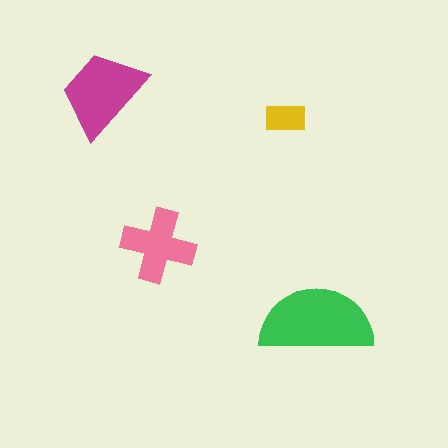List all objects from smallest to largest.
The yellow rectangle, the pink cross, the magenta trapezoid, the green semicircle.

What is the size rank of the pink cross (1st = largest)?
3rd.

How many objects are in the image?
There are 4 objects in the image.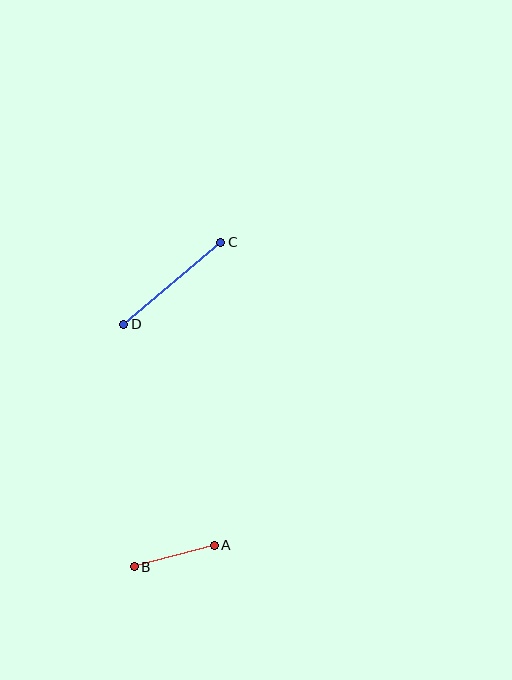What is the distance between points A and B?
The distance is approximately 83 pixels.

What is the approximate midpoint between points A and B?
The midpoint is at approximately (174, 556) pixels.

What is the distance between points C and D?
The distance is approximately 127 pixels.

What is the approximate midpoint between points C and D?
The midpoint is at approximately (172, 283) pixels.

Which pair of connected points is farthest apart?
Points C and D are farthest apart.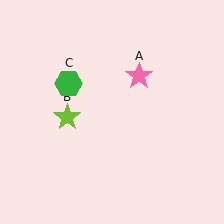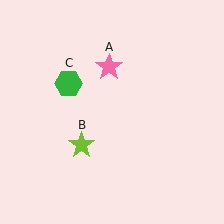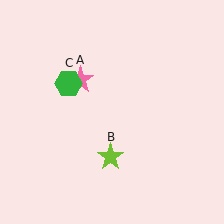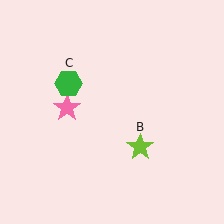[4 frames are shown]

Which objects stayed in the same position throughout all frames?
Green hexagon (object C) remained stationary.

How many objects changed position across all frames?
2 objects changed position: pink star (object A), lime star (object B).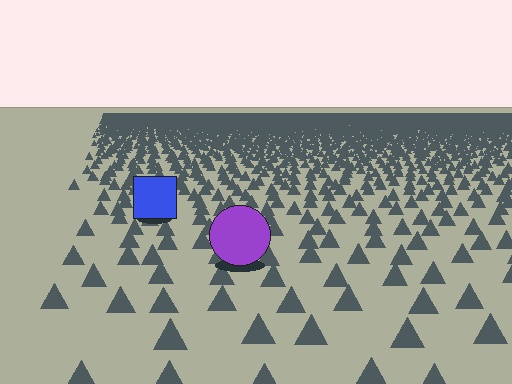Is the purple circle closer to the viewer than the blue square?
Yes. The purple circle is closer — you can tell from the texture gradient: the ground texture is coarser near it.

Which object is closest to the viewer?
The purple circle is closest. The texture marks near it are larger and more spread out.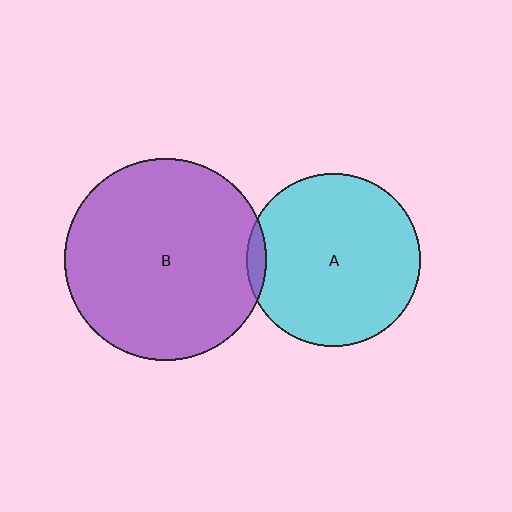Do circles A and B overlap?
Yes.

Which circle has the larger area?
Circle B (purple).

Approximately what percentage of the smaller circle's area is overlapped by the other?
Approximately 5%.